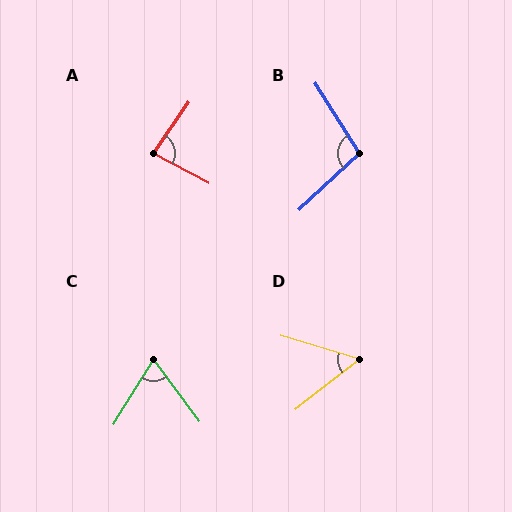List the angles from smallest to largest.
D (55°), C (68°), A (83°), B (100°).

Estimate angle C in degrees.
Approximately 68 degrees.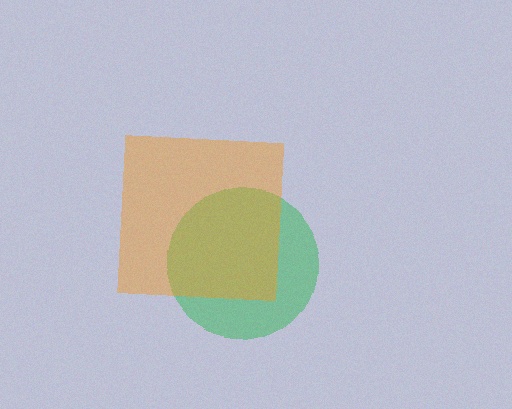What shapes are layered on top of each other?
The layered shapes are: a green circle, an orange square.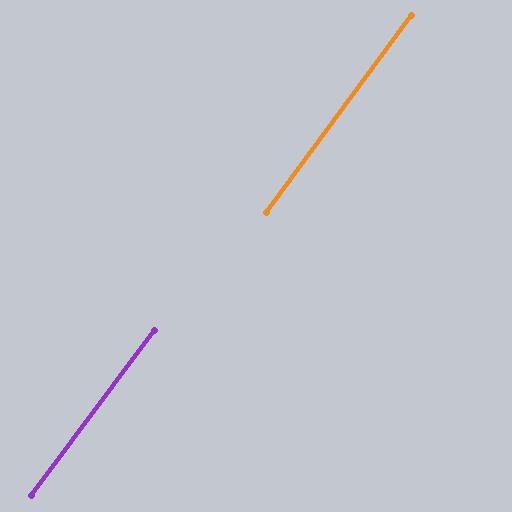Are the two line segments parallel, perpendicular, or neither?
Parallel — their directions differ by only 0.3°.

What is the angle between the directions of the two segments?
Approximately 0 degrees.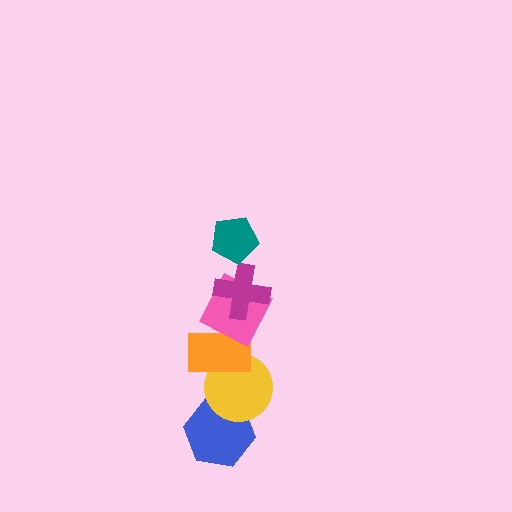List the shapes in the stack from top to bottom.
From top to bottom: the teal pentagon, the magenta cross, the pink square, the orange rectangle, the yellow circle, the blue hexagon.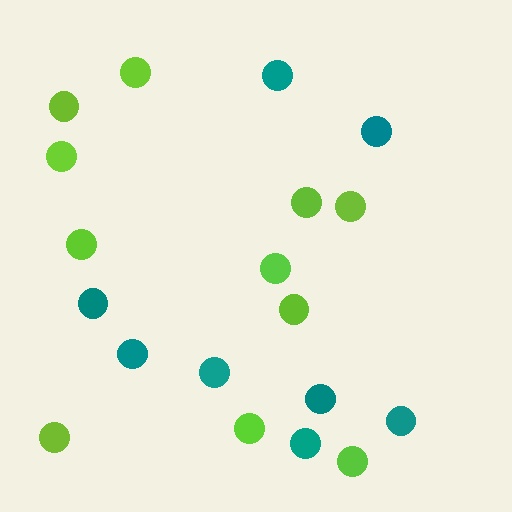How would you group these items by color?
There are 2 groups: one group of lime circles (11) and one group of teal circles (8).